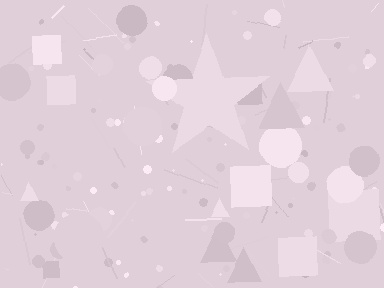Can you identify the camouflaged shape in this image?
The camouflaged shape is a star.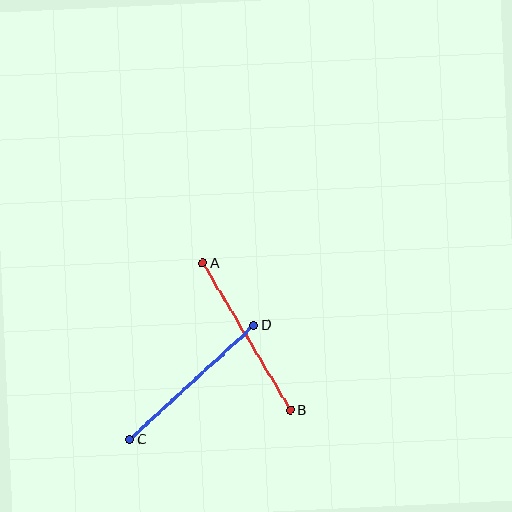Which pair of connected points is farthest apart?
Points A and B are farthest apart.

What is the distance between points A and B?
The distance is approximately 171 pixels.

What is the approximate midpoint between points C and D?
The midpoint is at approximately (192, 383) pixels.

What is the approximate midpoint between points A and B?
The midpoint is at approximately (247, 337) pixels.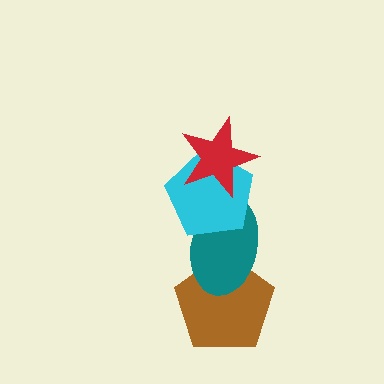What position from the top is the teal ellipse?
The teal ellipse is 3rd from the top.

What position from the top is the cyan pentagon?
The cyan pentagon is 2nd from the top.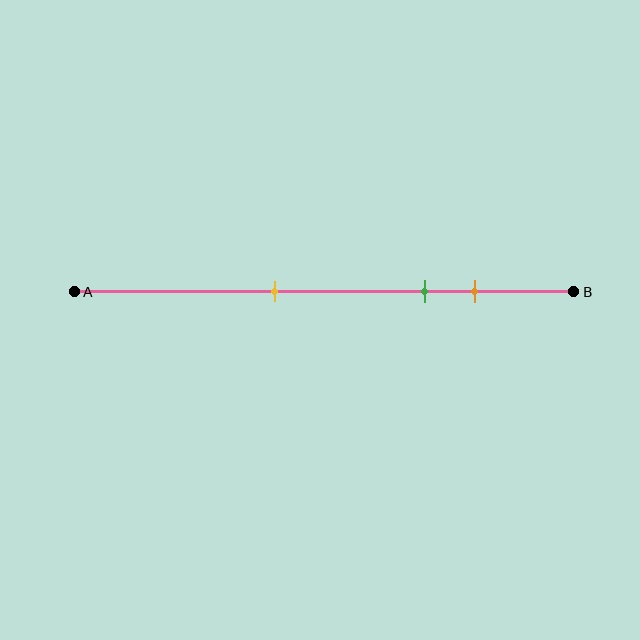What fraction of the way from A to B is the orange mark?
The orange mark is approximately 80% (0.8) of the way from A to B.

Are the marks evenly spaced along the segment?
No, the marks are not evenly spaced.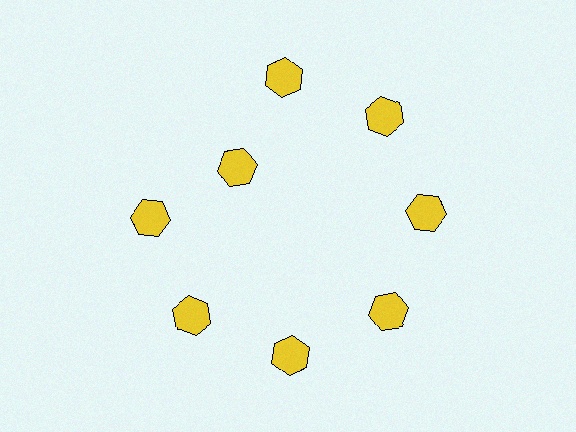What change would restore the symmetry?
The symmetry would be restored by moving it outward, back onto the ring so that all 8 hexagons sit at equal angles and equal distance from the center.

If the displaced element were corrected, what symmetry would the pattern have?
It would have 8-fold rotational symmetry — the pattern would map onto itself every 45 degrees.